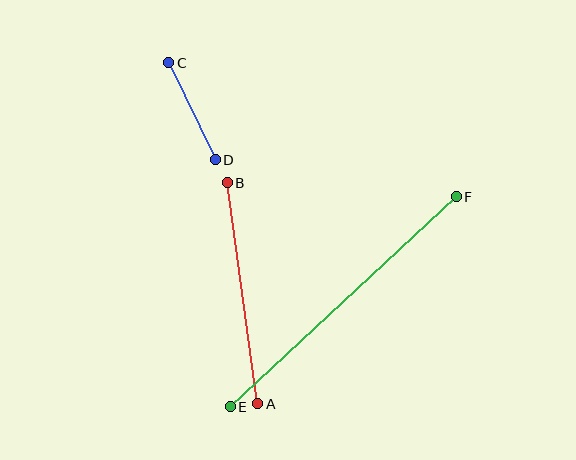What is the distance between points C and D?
The distance is approximately 107 pixels.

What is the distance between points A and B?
The distance is approximately 223 pixels.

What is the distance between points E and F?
The distance is approximately 309 pixels.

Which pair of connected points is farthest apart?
Points E and F are farthest apart.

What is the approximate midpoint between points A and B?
The midpoint is at approximately (242, 293) pixels.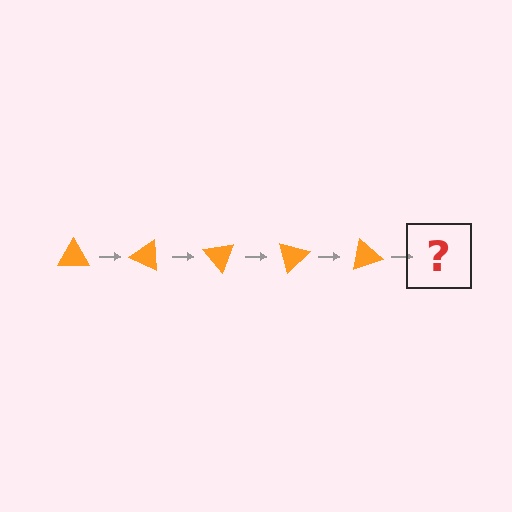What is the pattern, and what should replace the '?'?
The pattern is that the triangle rotates 25 degrees each step. The '?' should be an orange triangle rotated 125 degrees.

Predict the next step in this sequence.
The next step is an orange triangle rotated 125 degrees.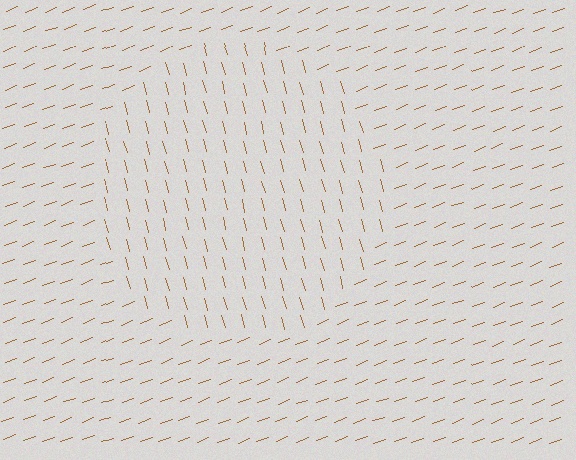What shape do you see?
I see a circle.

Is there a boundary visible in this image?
Yes, there is a texture boundary formed by a change in line orientation.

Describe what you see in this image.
The image is filled with small brown line segments. A circle region in the image has lines oriented differently from the surrounding lines, creating a visible texture boundary.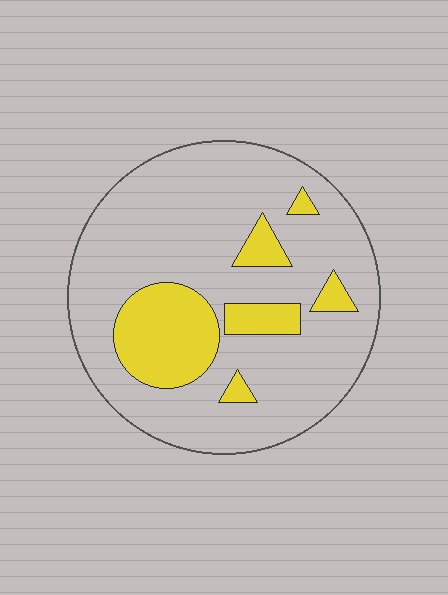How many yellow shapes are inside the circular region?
6.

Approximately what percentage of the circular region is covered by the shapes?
Approximately 20%.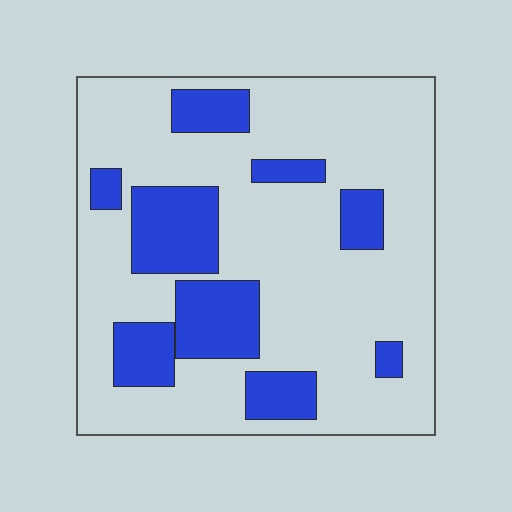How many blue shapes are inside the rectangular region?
9.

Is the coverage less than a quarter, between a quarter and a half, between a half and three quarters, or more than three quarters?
Less than a quarter.